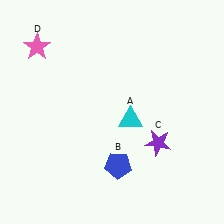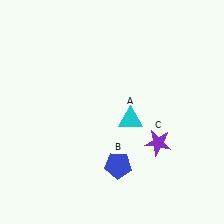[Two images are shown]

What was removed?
The pink star (D) was removed in Image 2.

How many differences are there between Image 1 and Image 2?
There is 1 difference between the two images.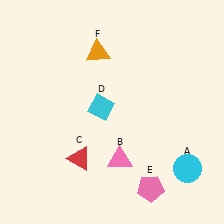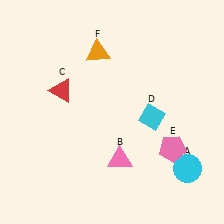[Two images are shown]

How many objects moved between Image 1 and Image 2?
3 objects moved between the two images.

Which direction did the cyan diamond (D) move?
The cyan diamond (D) moved right.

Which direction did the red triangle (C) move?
The red triangle (C) moved up.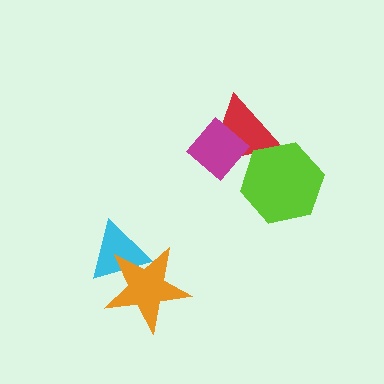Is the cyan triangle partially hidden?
Yes, it is partially covered by another shape.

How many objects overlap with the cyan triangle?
1 object overlaps with the cyan triangle.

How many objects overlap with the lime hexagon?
1 object overlaps with the lime hexagon.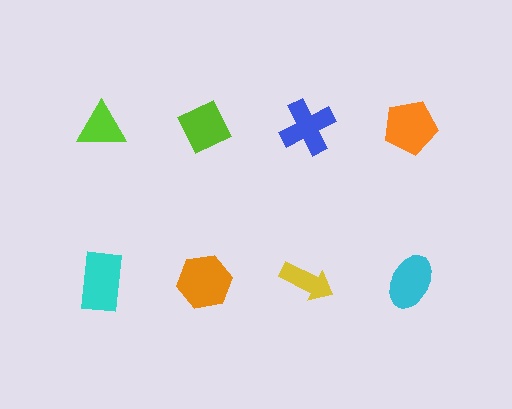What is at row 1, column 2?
A lime diamond.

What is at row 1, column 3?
A blue cross.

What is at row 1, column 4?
An orange pentagon.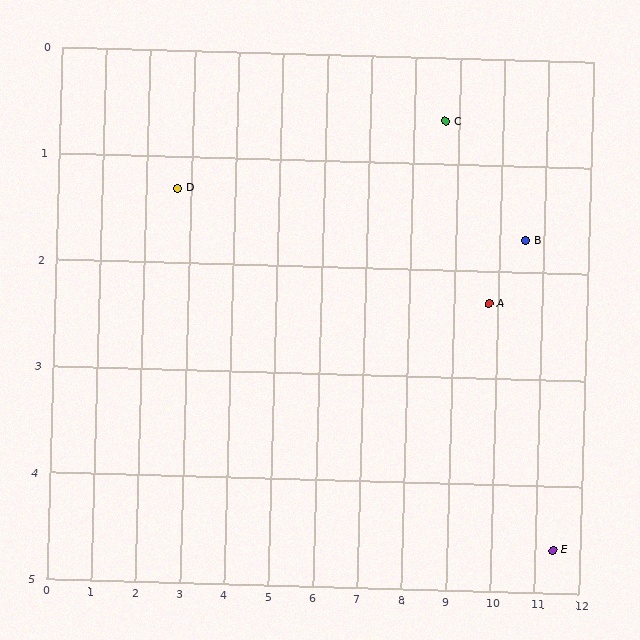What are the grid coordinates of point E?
Point E is at approximately (11.4, 4.6).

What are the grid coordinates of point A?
Point A is at approximately (9.8, 2.3).